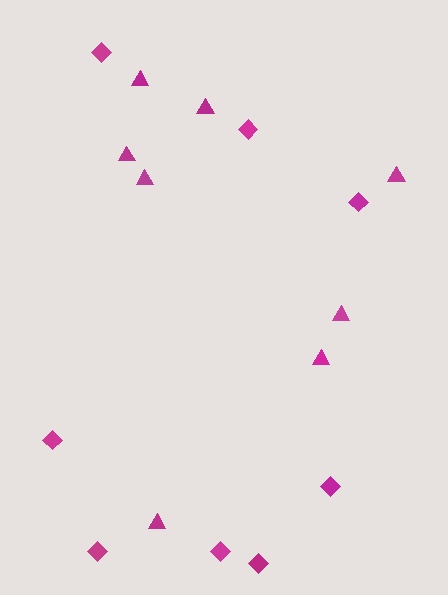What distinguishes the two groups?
There are 2 groups: one group of triangles (8) and one group of diamonds (8).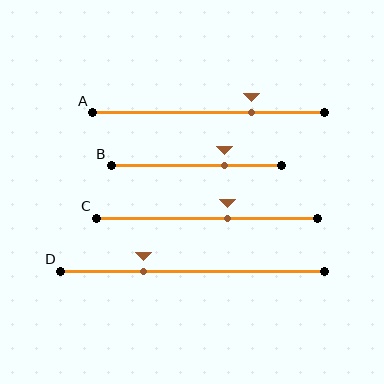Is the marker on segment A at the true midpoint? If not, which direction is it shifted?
No, the marker on segment A is shifted to the right by about 19% of the segment length.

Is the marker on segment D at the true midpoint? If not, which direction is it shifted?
No, the marker on segment D is shifted to the left by about 18% of the segment length.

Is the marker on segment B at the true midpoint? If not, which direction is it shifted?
No, the marker on segment B is shifted to the right by about 17% of the segment length.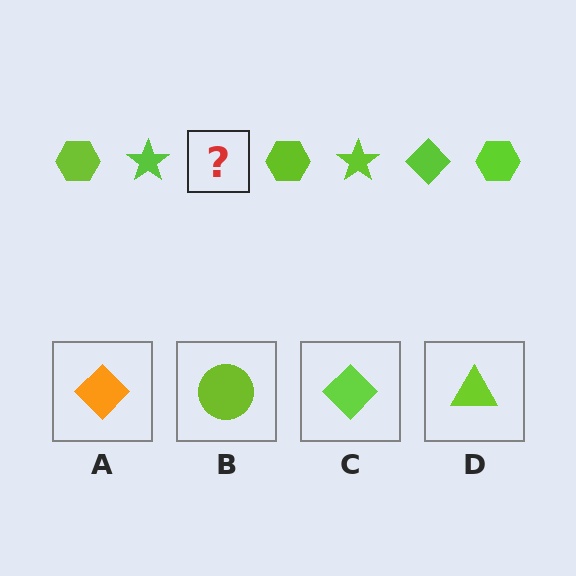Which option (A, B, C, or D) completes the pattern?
C.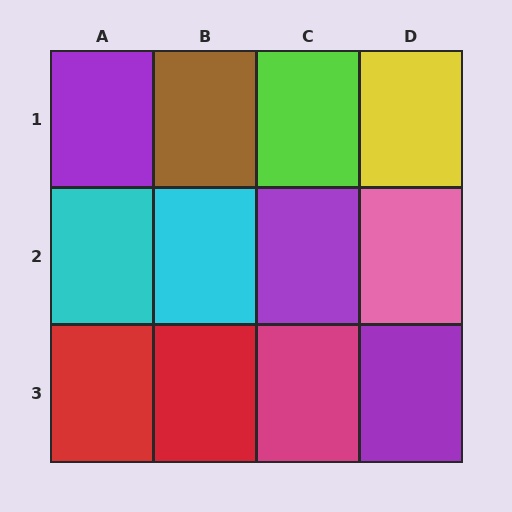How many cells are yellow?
1 cell is yellow.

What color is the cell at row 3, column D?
Purple.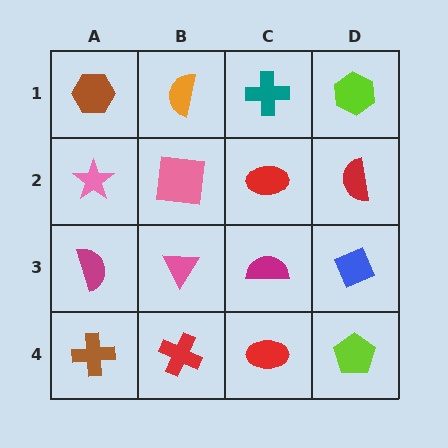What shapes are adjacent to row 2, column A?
A brown hexagon (row 1, column A), a magenta semicircle (row 3, column A), a pink square (row 2, column B).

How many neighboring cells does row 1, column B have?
3.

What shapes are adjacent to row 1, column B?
A pink square (row 2, column B), a brown hexagon (row 1, column A), a teal cross (row 1, column C).